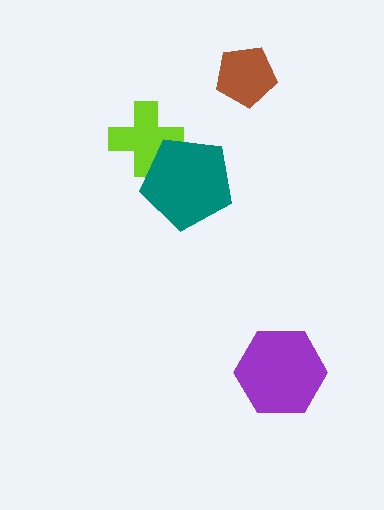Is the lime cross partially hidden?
Yes, it is partially covered by another shape.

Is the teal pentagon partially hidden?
No, no other shape covers it.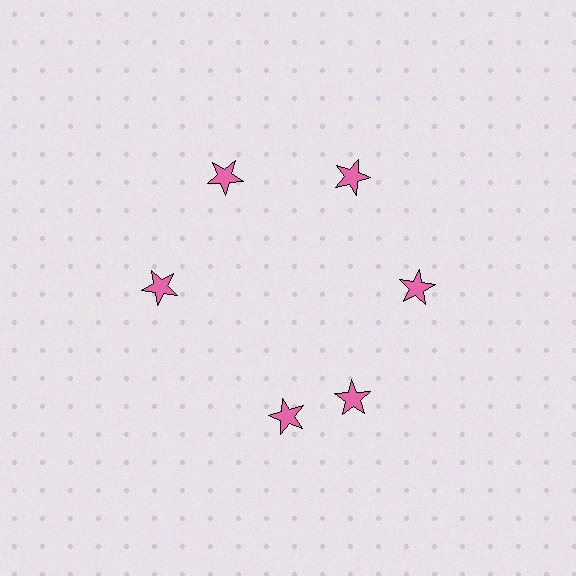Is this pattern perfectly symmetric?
No. The 6 pink stars are arranged in a ring, but one element near the 7 o'clock position is rotated out of alignment along the ring, breaking the 6-fold rotational symmetry.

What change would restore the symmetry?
The symmetry would be restored by rotating it back into even spacing with its neighbors so that all 6 stars sit at equal angles and equal distance from the center.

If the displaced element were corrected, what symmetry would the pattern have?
It would have 6-fold rotational symmetry — the pattern would map onto itself every 60 degrees.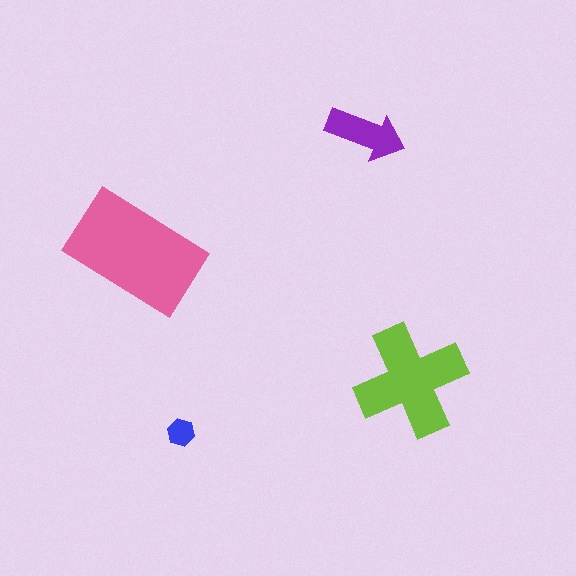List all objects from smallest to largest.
The blue hexagon, the purple arrow, the lime cross, the pink rectangle.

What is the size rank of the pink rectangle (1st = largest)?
1st.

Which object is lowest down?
The blue hexagon is bottommost.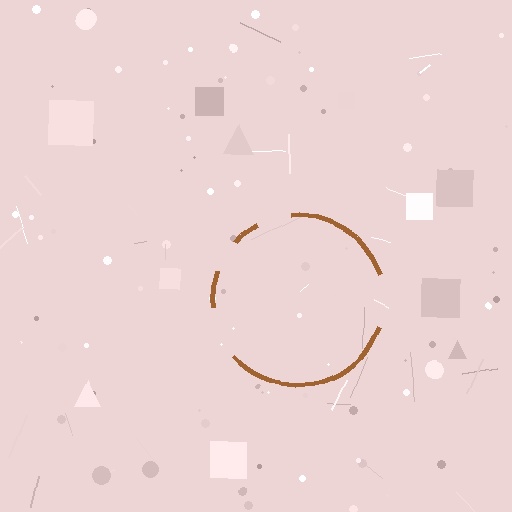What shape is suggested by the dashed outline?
The dashed outline suggests a circle.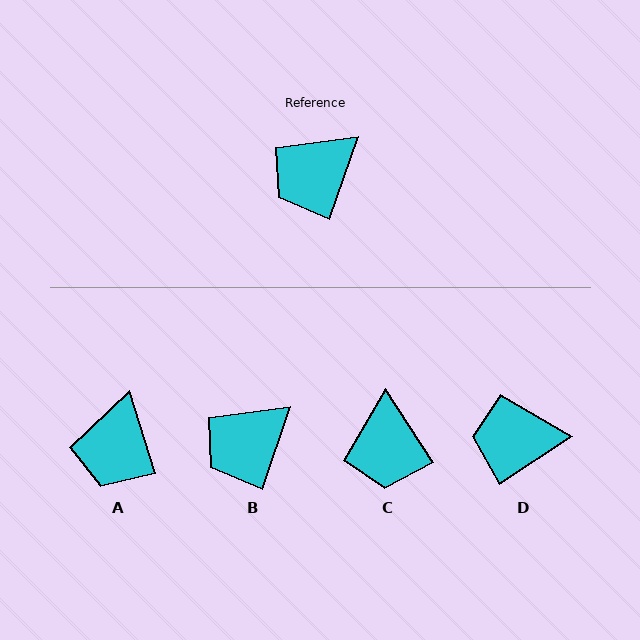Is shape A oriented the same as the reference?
No, it is off by about 37 degrees.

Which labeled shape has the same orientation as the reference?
B.